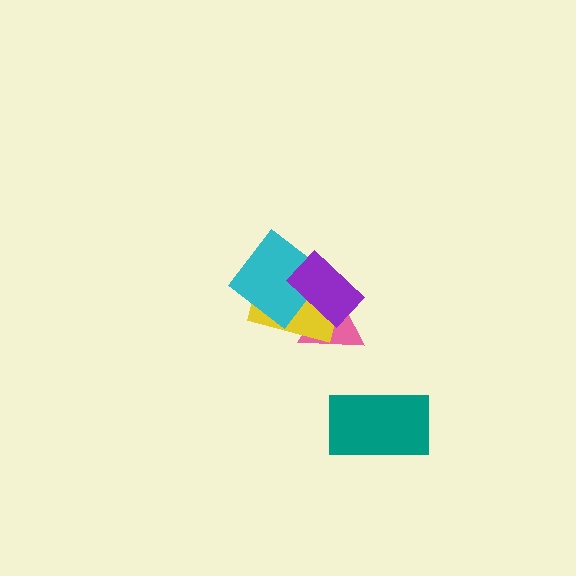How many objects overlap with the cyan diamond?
2 objects overlap with the cyan diamond.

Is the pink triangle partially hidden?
Yes, it is partially covered by another shape.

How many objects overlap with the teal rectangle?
0 objects overlap with the teal rectangle.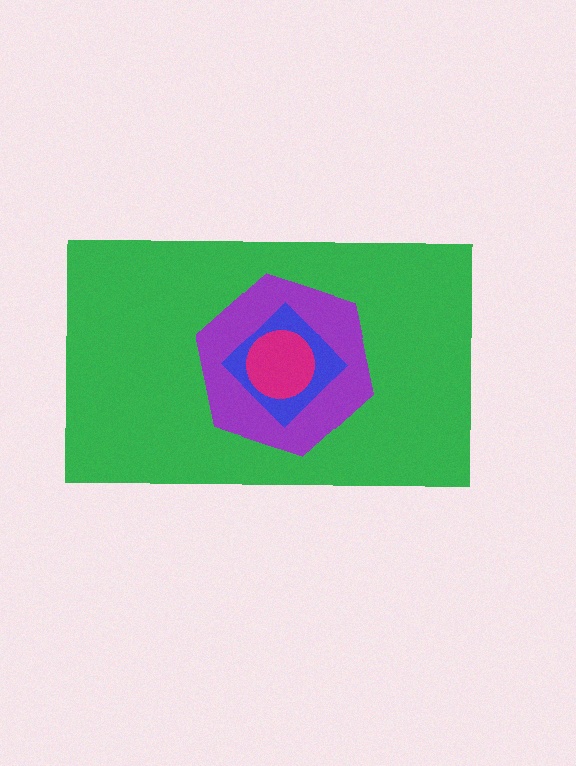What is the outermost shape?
The green rectangle.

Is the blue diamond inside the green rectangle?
Yes.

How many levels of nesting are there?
4.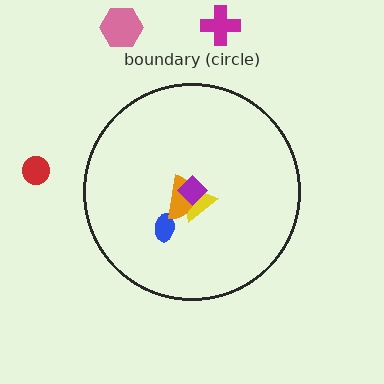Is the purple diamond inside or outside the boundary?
Inside.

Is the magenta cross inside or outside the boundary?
Outside.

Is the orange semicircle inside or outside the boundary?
Inside.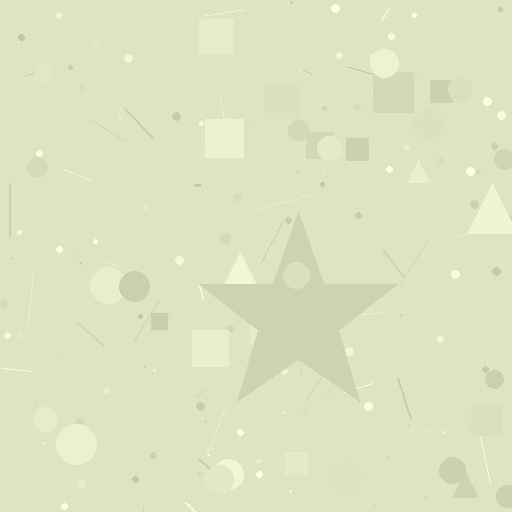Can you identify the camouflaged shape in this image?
The camouflaged shape is a star.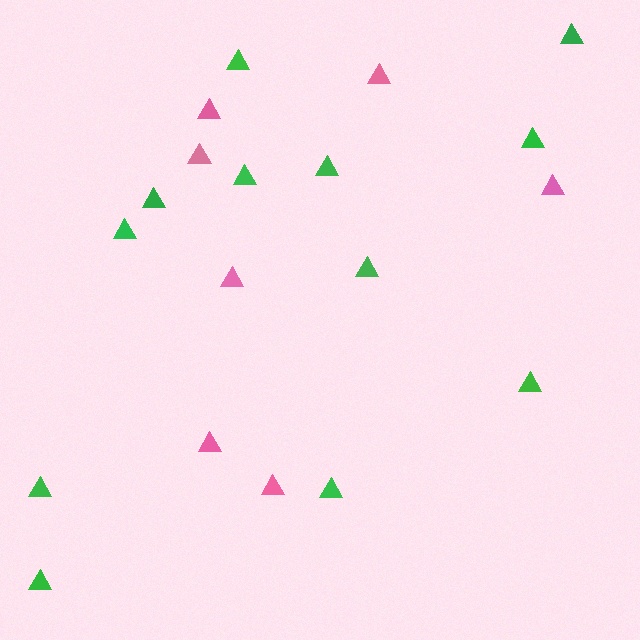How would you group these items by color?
There are 2 groups: one group of pink triangles (7) and one group of green triangles (12).